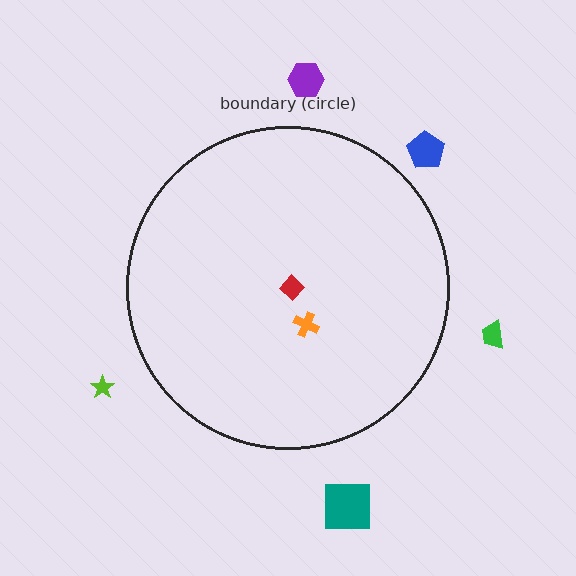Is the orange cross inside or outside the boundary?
Inside.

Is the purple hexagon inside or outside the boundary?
Outside.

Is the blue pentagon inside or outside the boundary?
Outside.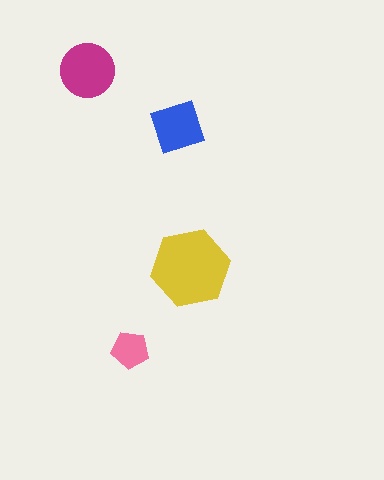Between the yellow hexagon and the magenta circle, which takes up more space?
The yellow hexagon.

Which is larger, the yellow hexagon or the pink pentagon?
The yellow hexagon.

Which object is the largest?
The yellow hexagon.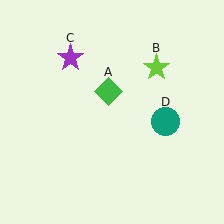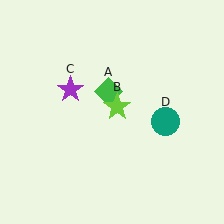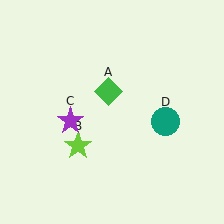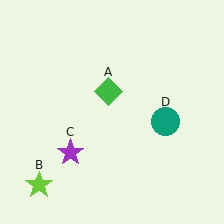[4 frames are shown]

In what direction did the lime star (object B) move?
The lime star (object B) moved down and to the left.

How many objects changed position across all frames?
2 objects changed position: lime star (object B), purple star (object C).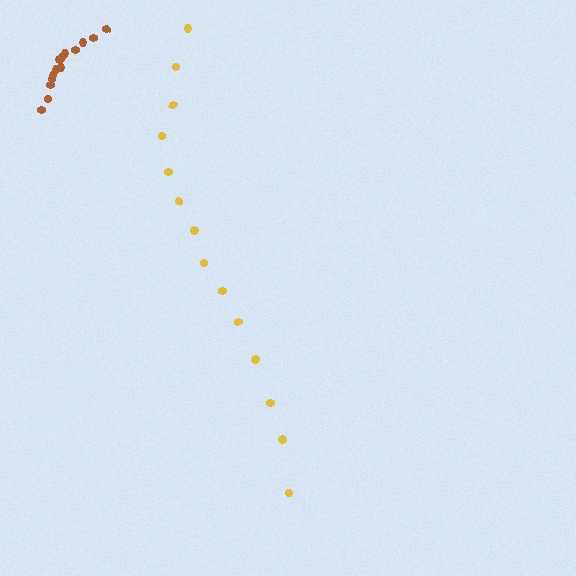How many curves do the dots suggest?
There are 2 distinct paths.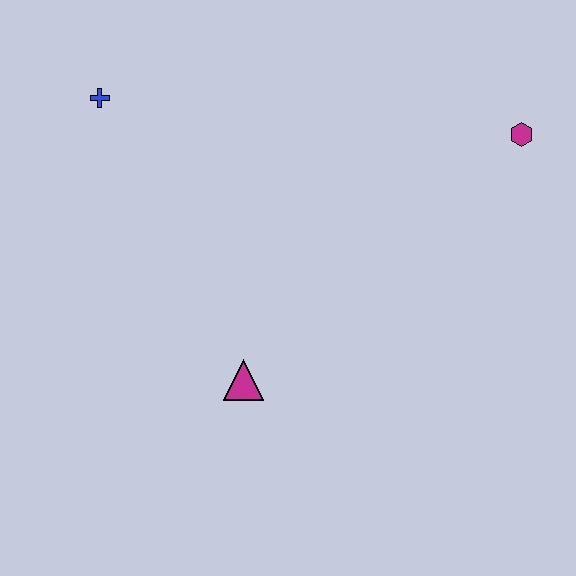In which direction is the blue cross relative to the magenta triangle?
The blue cross is above the magenta triangle.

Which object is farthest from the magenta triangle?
The magenta hexagon is farthest from the magenta triangle.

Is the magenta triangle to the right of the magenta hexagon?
No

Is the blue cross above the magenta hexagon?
Yes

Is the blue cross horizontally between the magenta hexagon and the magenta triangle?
No